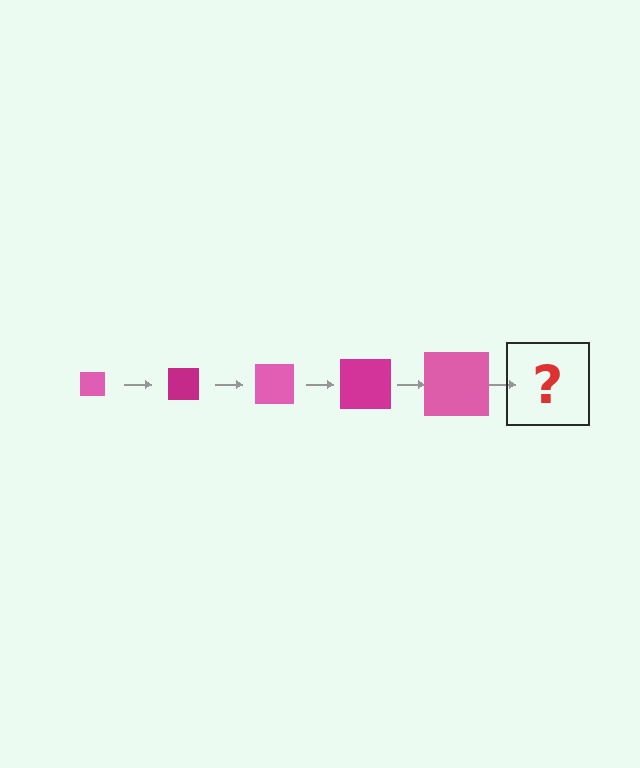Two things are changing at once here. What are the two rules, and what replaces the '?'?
The two rules are that the square grows larger each step and the color cycles through pink and magenta. The '?' should be a magenta square, larger than the previous one.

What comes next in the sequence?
The next element should be a magenta square, larger than the previous one.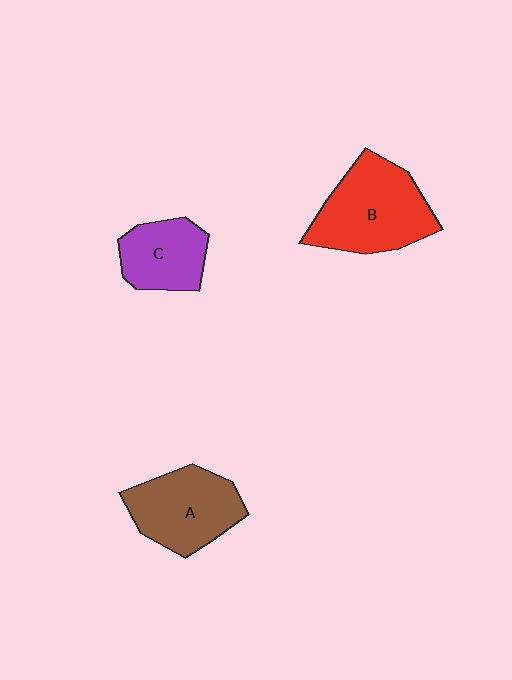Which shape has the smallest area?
Shape C (purple).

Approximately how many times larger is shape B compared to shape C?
Approximately 1.6 times.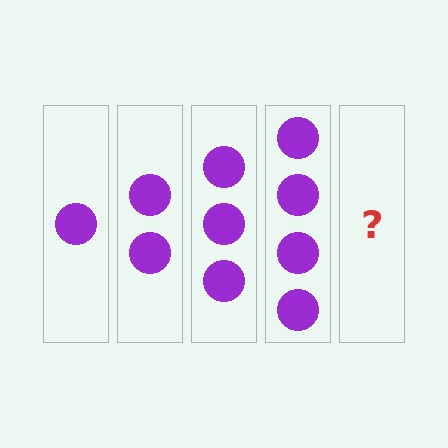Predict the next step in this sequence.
The next step is 5 circles.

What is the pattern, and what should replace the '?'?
The pattern is that each step adds one more circle. The '?' should be 5 circles.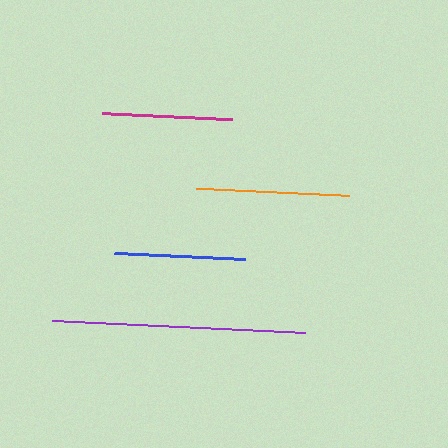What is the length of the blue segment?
The blue segment is approximately 132 pixels long.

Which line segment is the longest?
The purple line is the longest at approximately 253 pixels.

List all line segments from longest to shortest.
From longest to shortest: purple, orange, blue, magenta.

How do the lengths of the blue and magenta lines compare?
The blue and magenta lines are approximately the same length.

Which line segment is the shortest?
The magenta line is the shortest at approximately 129 pixels.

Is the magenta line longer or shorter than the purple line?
The purple line is longer than the magenta line.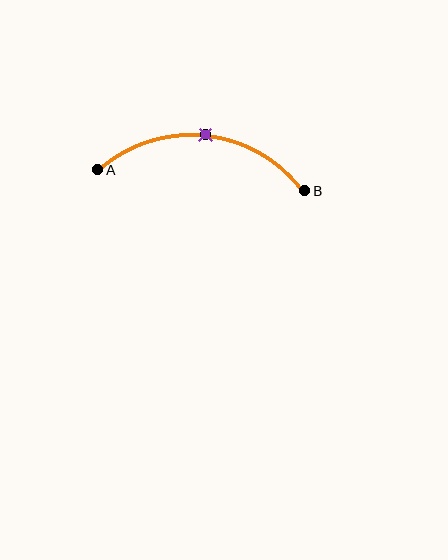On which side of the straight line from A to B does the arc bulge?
The arc bulges above the straight line connecting A and B.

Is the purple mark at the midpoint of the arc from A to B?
Yes. The purple mark lies on the arc at equal arc-length from both A and B — it is the arc midpoint.